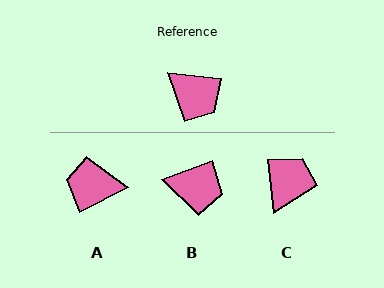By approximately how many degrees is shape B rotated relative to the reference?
Approximately 27 degrees counter-clockwise.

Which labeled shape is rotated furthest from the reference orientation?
A, about 147 degrees away.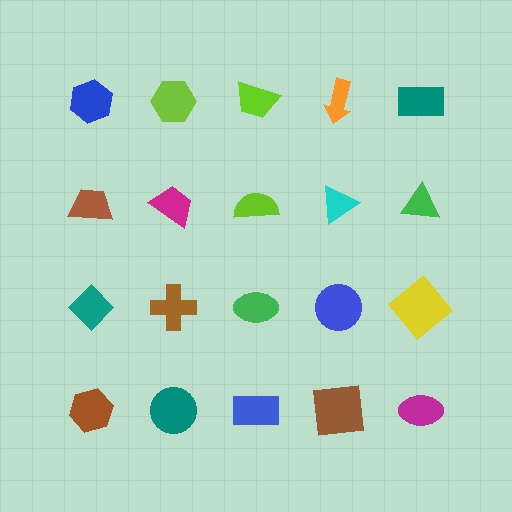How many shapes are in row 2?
5 shapes.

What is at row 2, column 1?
A brown trapezoid.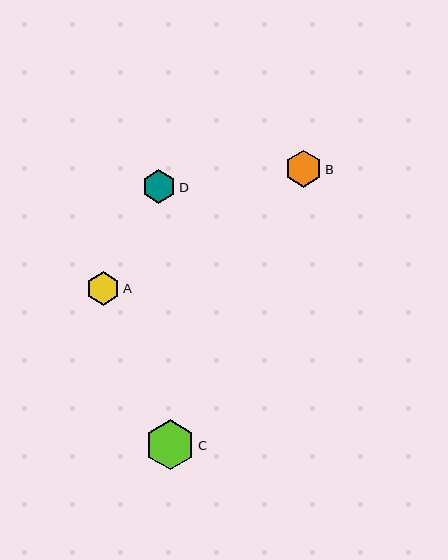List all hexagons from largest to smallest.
From largest to smallest: C, B, A, D.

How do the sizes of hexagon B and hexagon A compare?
Hexagon B and hexagon A are approximately the same size.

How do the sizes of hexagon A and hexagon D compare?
Hexagon A and hexagon D are approximately the same size.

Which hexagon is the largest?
Hexagon C is the largest with a size of approximately 50 pixels.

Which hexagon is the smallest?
Hexagon D is the smallest with a size of approximately 33 pixels.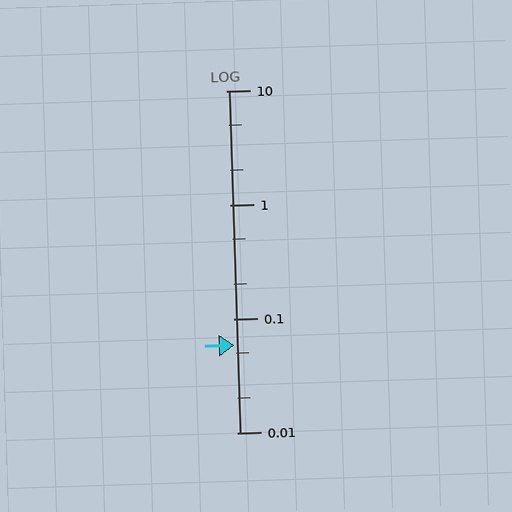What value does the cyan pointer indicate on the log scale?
The pointer indicates approximately 0.059.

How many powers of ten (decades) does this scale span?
The scale spans 3 decades, from 0.01 to 10.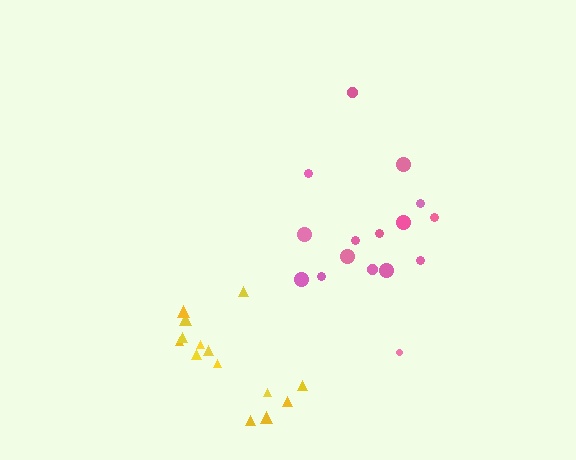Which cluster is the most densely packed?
Yellow.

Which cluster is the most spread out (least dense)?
Pink.